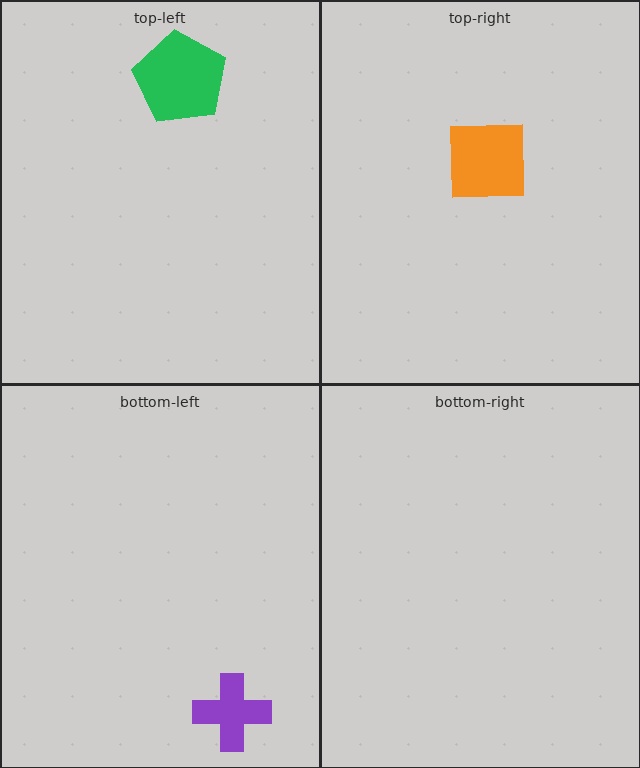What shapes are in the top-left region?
The green pentagon.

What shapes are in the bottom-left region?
The purple cross.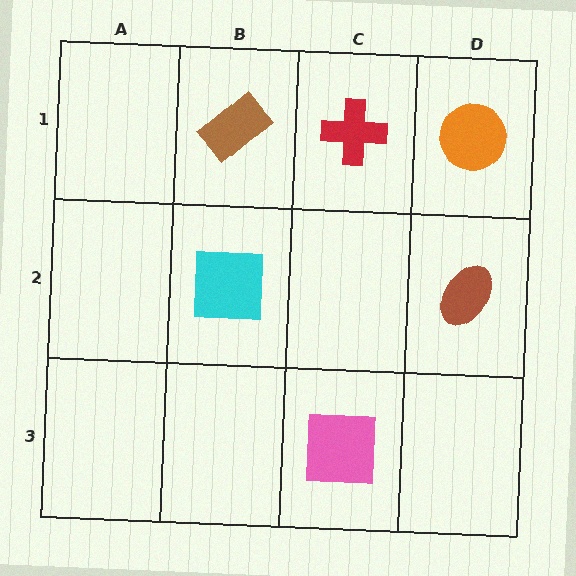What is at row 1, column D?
An orange circle.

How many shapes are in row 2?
2 shapes.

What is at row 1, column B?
A brown rectangle.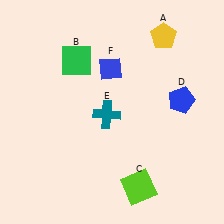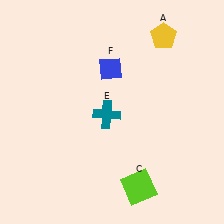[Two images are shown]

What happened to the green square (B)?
The green square (B) was removed in Image 2. It was in the top-left area of Image 1.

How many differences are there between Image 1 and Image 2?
There are 2 differences between the two images.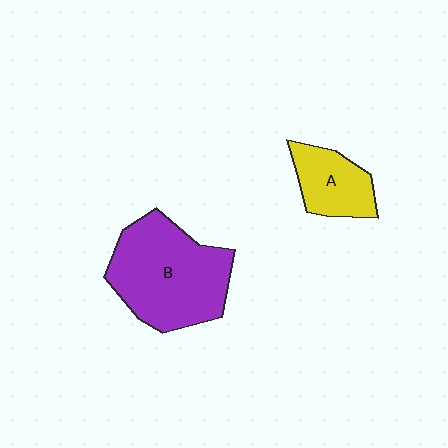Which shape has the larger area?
Shape B (purple).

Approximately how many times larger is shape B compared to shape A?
Approximately 2.2 times.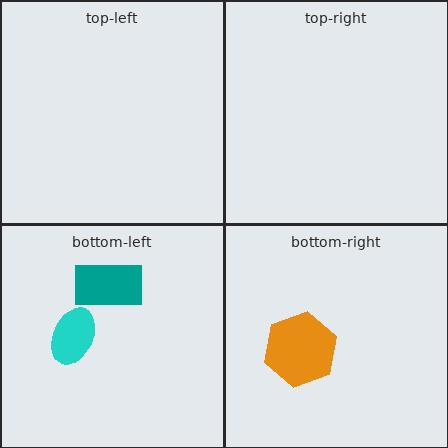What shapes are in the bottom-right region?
The orange hexagon.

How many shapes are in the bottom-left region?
2.